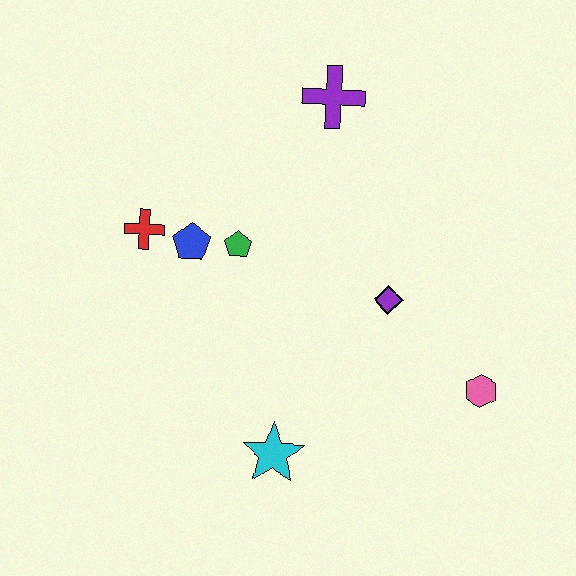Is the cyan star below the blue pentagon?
Yes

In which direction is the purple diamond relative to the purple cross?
The purple diamond is below the purple cross.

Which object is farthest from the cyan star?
The purple cross is farthest from the cyan star.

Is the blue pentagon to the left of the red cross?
No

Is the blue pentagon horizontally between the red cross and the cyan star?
Yes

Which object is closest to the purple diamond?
The pink hexagon is closest to the purple diamond.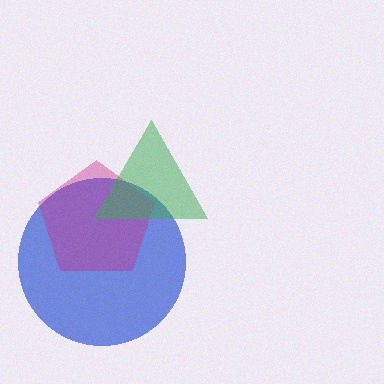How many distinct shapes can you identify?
There are 3 distinct shapes: a blue circle, a magenta pentagon, a green triangle.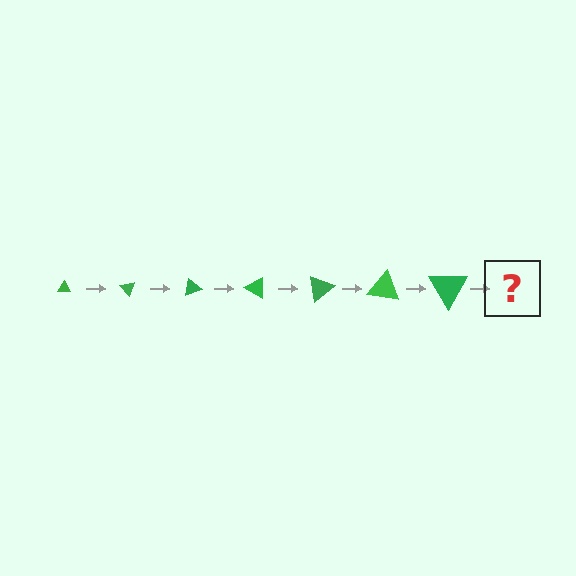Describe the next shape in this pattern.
It should be a triangle, larger than the previous one and rotated 350 degrees from the start.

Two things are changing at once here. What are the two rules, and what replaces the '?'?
The two rules are that the triangle grows larger each step and it rotates 50 degrees each step. The '?' should be a triangle, larger than the previous one and rotated 350 degrees from the start.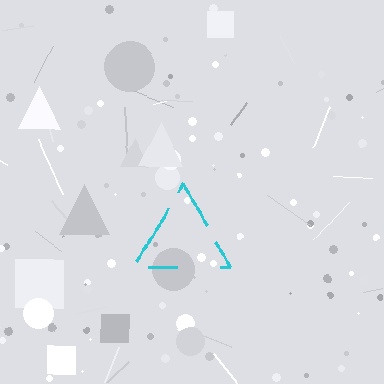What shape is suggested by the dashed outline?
The dashed outline suggests a triangle.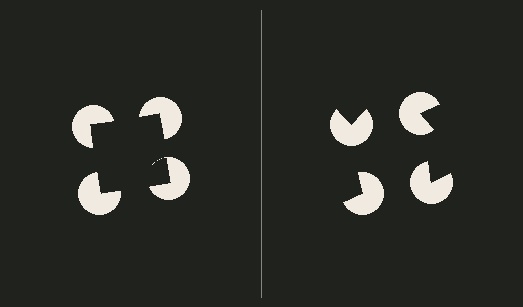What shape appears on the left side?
An illusory square.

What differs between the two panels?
The pac-man discs are positioned identically on both sides; only the wedge orientations differ. On the left they align to a square; on the right they are misaligned.